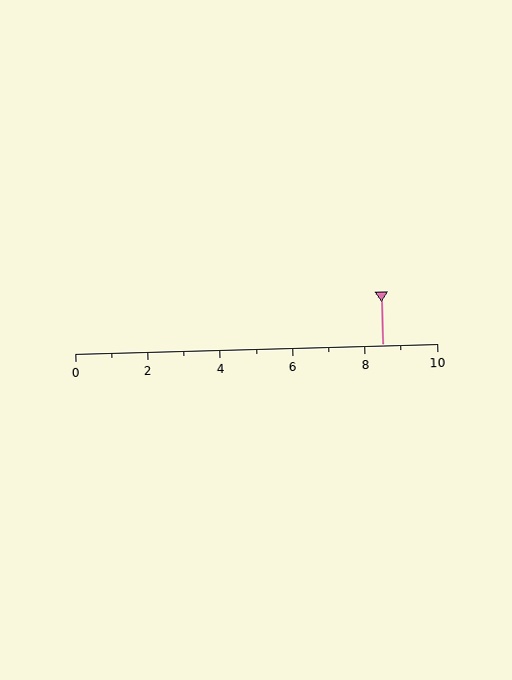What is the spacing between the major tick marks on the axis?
The major ticks are spaced 2 apart.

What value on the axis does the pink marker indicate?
The marker indicates approximately 8.5.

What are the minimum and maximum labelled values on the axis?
The axis runs from 0 to 10.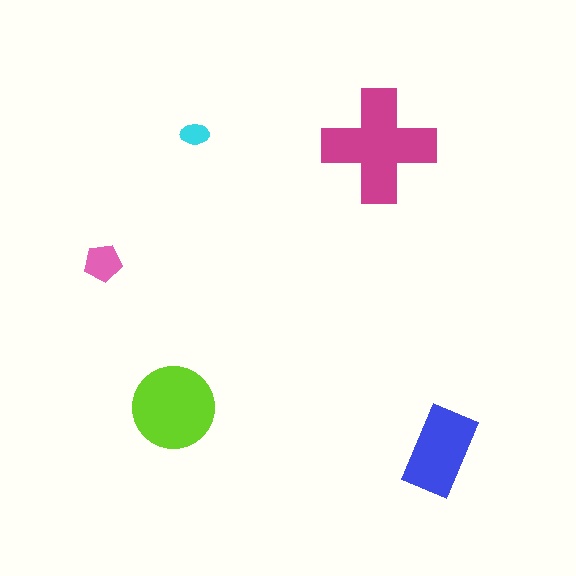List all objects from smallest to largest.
The cyan ellipse, the pink pentagon, the blue rectangle, the lime circle, the magenta cross.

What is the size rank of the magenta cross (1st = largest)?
1st.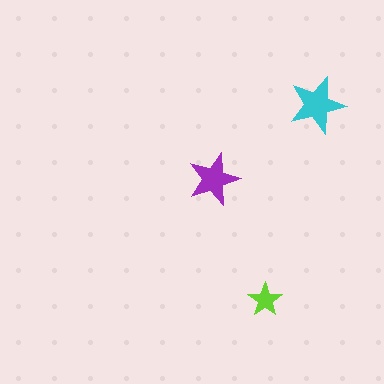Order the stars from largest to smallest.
the cyan one, the purple one, the lime one.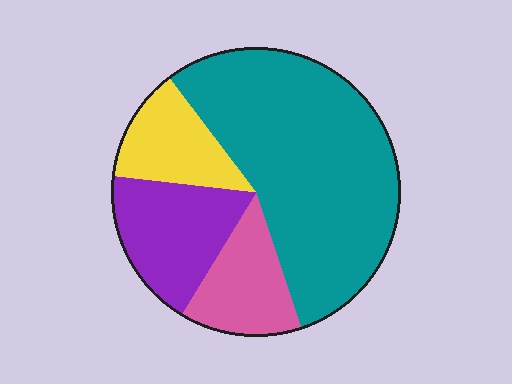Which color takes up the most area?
Teal, at roughly 55%.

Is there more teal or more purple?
Teal.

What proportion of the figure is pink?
Pink covers 14% of the figure.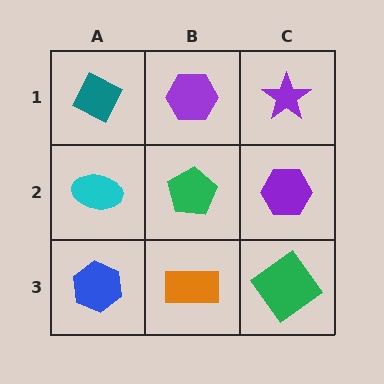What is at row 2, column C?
A purple hexagon.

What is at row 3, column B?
An orange rectangle.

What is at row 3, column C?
A green diamond.